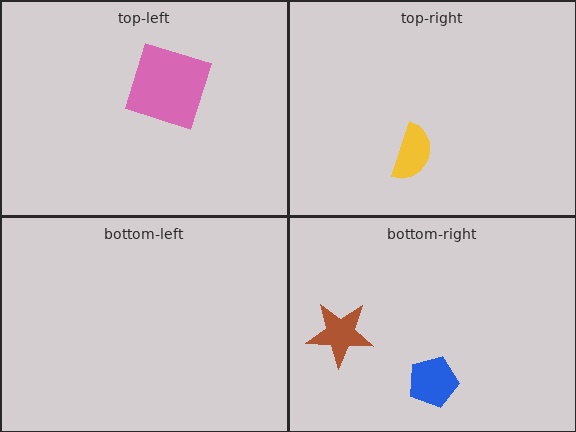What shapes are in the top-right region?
The yellow semicircle.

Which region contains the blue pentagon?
The bottom-right region.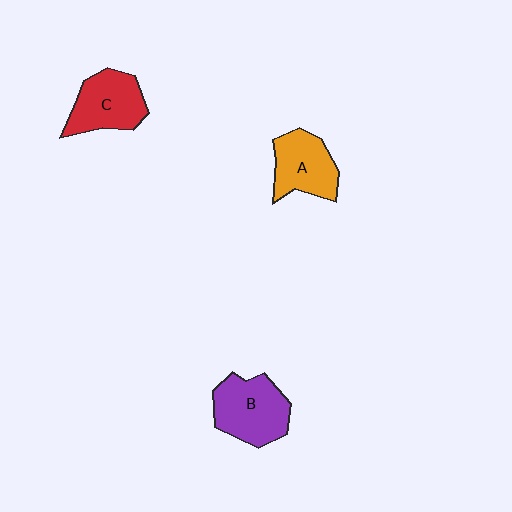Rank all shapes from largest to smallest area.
From largest to smallest: B (purple), C (red), A (orange).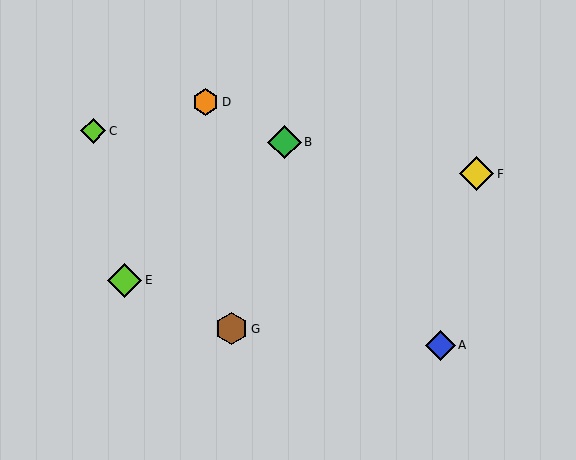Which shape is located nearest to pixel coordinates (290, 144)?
The green diamond (labeled B) at (284, 142) is nearest to that location.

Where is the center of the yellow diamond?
The center of the yellow diamond is at (477, 174).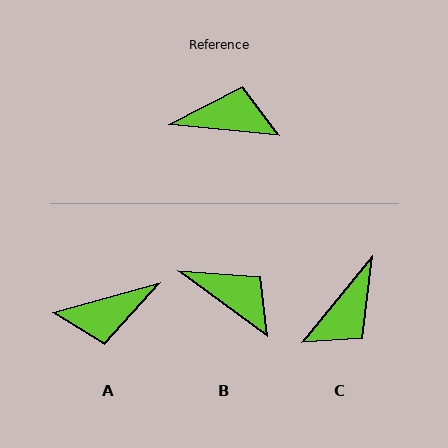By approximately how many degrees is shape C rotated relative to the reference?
Approximately 124 degrees clockwise.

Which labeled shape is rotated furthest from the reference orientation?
A, about 159 degrees away.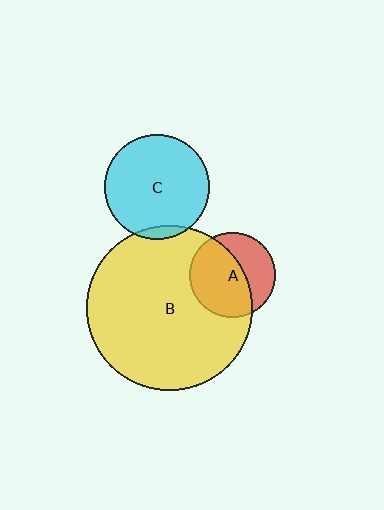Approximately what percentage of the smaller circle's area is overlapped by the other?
Approximately 5%.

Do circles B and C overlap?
Yes.